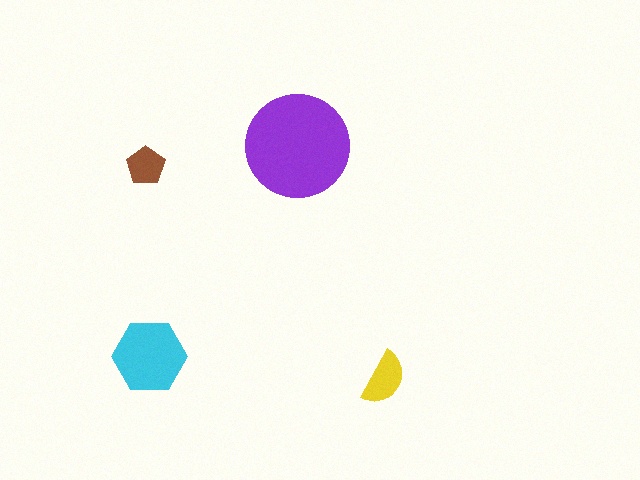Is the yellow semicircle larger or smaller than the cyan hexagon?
Smaller.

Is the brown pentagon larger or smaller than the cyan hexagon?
Smaller.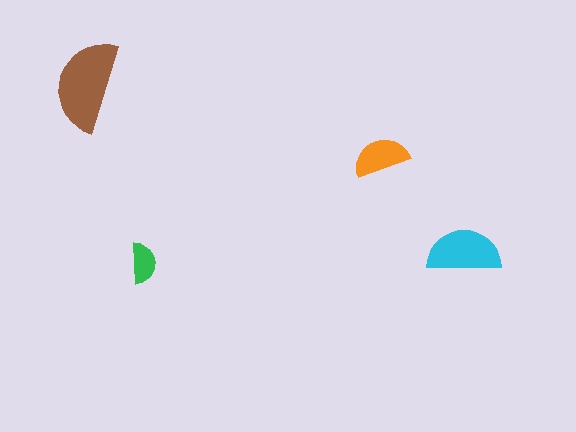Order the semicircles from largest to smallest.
the brown one, the cyan one, the orange one, the green one.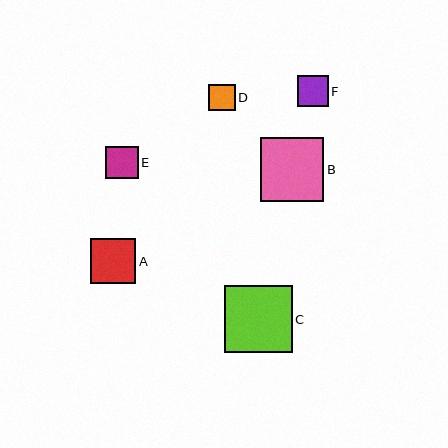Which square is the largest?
Square C is the largest with a size of approximately 68 pixels.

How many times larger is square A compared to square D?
Square A is approximately 1.7 times the size of square D.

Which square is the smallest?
Square D is the smallest with a size of approximately 26 pixels.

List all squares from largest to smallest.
From largest to smallest: C, B, A, E, F, D.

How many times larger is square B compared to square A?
Square B is approximately 1.4 times the size of square A.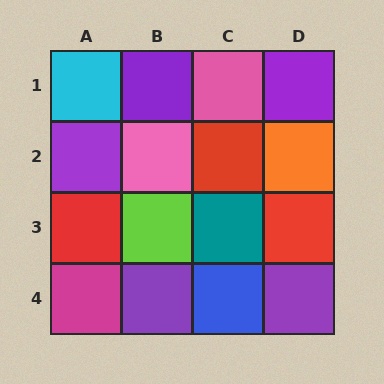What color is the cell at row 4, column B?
Purple.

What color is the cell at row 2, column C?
Red.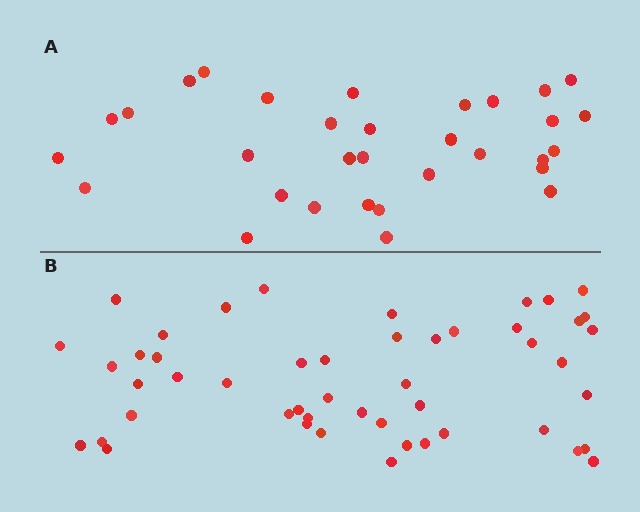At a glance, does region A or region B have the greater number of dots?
Region B (the bottom region) has more dots.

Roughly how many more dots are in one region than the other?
Region B has approximately 15 more dots than region A.